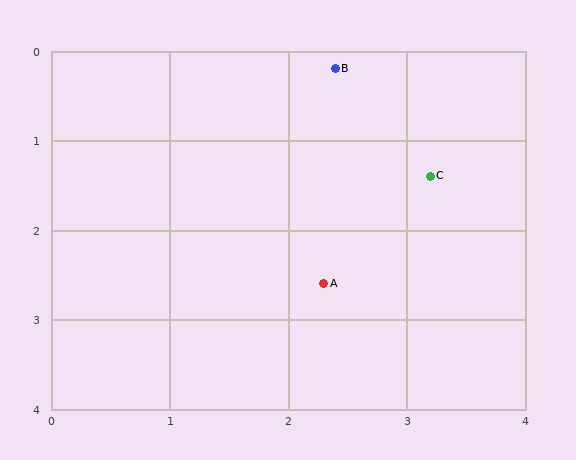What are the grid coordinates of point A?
Point A is at approximately (2.3, 2.6).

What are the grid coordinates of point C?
Point C is at approximately (3.2, 1.4).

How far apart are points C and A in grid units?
Points C and A are about 1.5 grid units apart.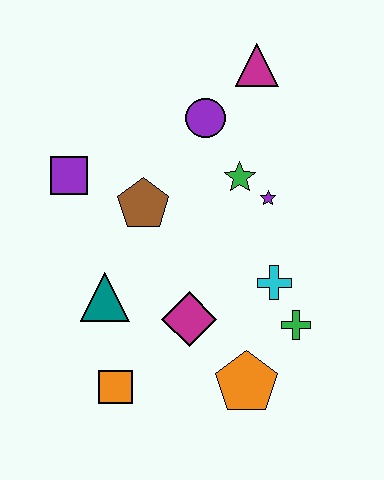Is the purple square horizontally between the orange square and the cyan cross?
No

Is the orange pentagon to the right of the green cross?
No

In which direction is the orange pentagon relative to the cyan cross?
The orange pentagon is below the cyan cross.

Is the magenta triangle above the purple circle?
Yes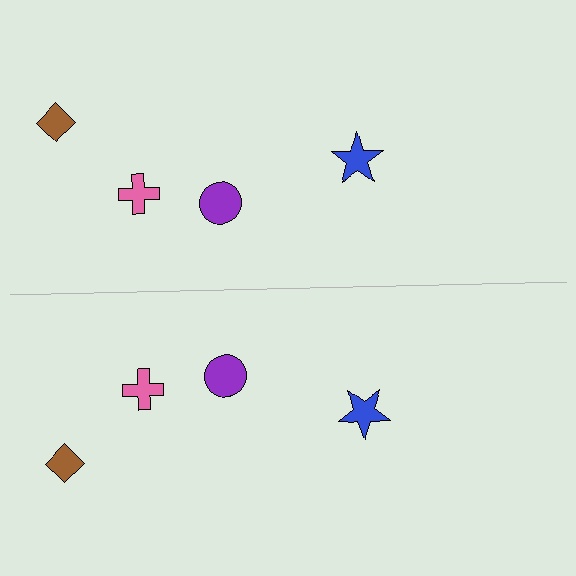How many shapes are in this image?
There are 8 shapes in this image.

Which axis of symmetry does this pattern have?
The pattern has a horizontal axis of symmetry running through the center of the image.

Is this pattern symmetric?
Yes, this pattern has bilateral (reflection) symmetry.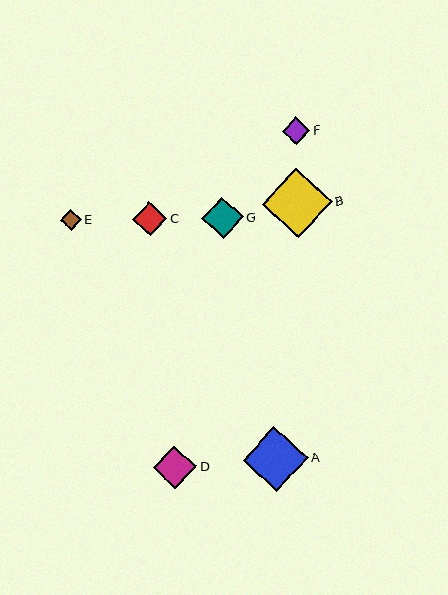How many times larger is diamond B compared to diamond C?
Diamond B is approximately 2.0 times the size of diamond C.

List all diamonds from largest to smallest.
From largest to smallest: B, A, D, G, C, F, E.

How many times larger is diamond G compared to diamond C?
Diamond G is approximately 1.2 times the size of diamond C.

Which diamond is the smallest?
Diamond E is the smallest with a size of approximately 21 pixels.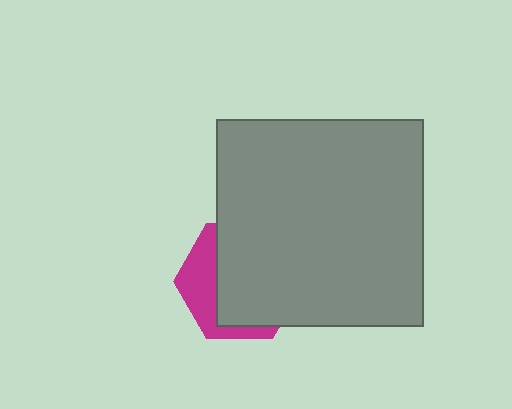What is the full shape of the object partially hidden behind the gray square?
The partially hidden object is a magenta hexagon.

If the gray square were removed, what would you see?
You would see the complete magenta hexagon.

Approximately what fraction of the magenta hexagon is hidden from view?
Roughly 68% of the magenta hexagon is hidden behind the gray square.